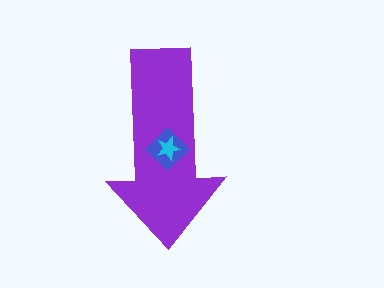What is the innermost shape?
The cyan star.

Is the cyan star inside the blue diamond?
Yes.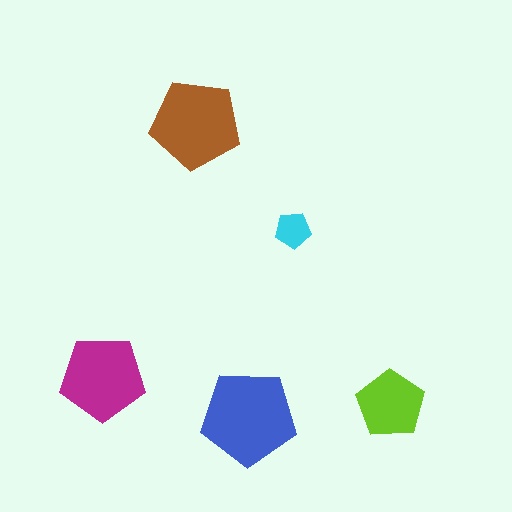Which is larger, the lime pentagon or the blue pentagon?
The blue one.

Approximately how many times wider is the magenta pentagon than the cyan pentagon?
About 2.5 times wider.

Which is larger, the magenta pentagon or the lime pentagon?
The magenta one.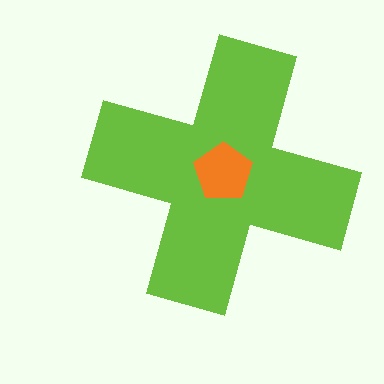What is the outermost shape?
The lime cross.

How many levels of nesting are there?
2.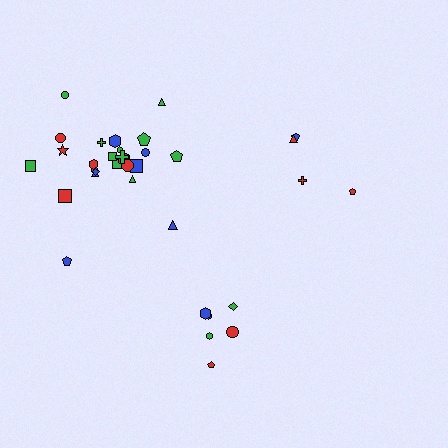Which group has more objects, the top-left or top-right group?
The top-left group.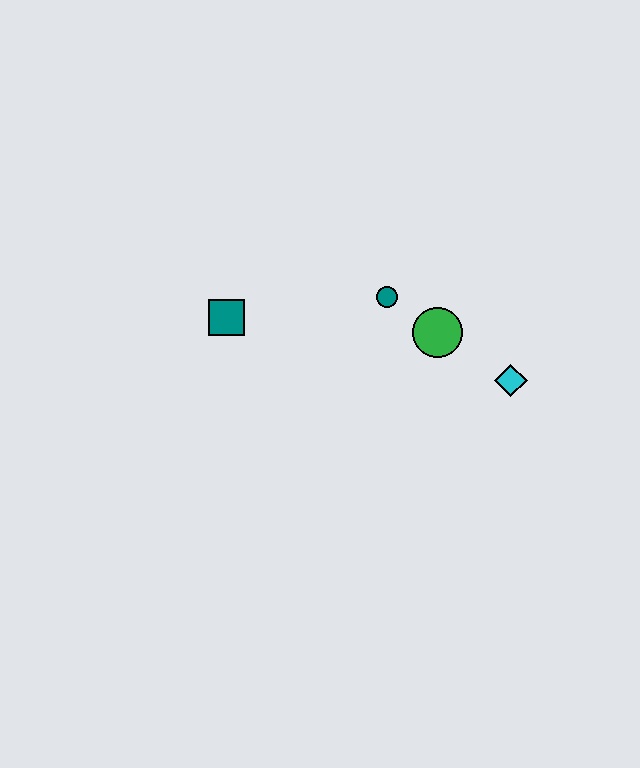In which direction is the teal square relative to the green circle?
The teal square is to the left of the green circle.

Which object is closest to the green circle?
The teal circle is closest to the green circle.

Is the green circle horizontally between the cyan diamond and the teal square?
Yes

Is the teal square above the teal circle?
No